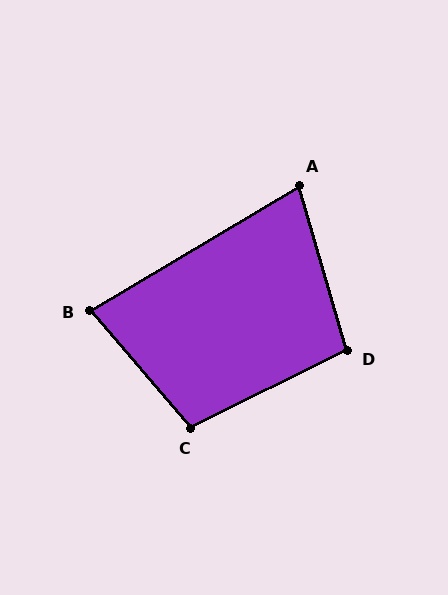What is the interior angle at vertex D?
Approximately 100 degrees (obtuse).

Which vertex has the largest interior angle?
C, at approximately 105 degrees.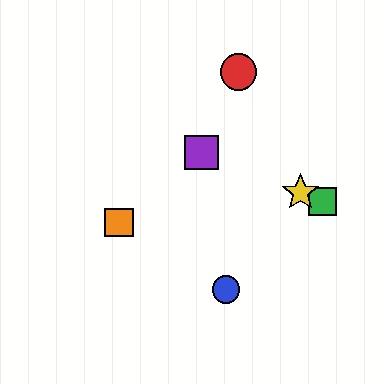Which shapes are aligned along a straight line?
The green square, the yellow star, the purple square are aligned along a straight line.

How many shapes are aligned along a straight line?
3 shapes (the green square, the yellow star, the purple square) are aligned along a straight line.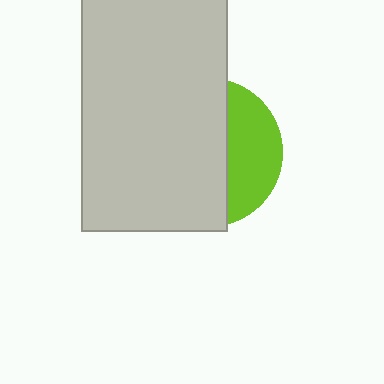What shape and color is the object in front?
The object in front is a light gray rectangle.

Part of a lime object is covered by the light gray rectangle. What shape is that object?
It is a circle.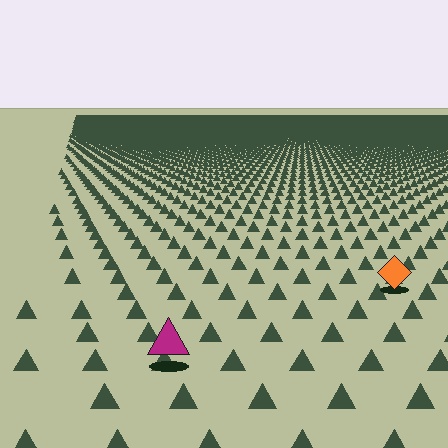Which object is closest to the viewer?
The magenta triangle is closest. The texture marks near it are larger and more spread out.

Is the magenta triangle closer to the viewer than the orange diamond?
Yes. The magenta triangle is closer — you can tell from the texture gradient: the ground texture is coarser near it.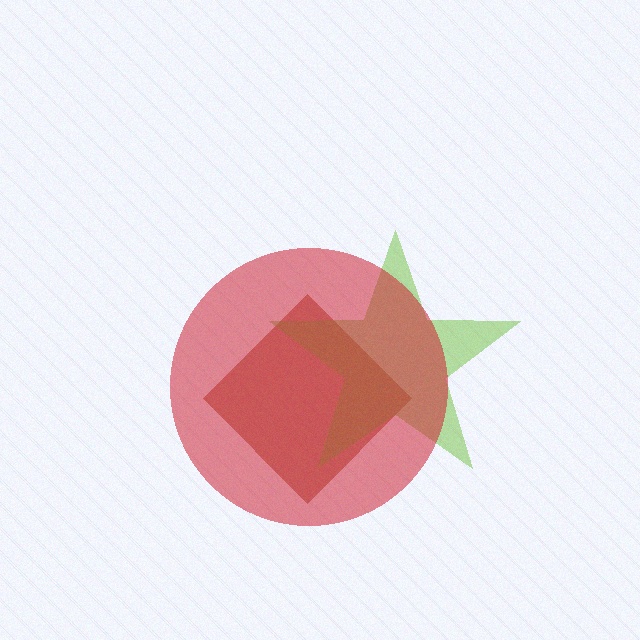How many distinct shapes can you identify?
There are 3 distinct shapes: a brown diamond, a lime star, a red circle.